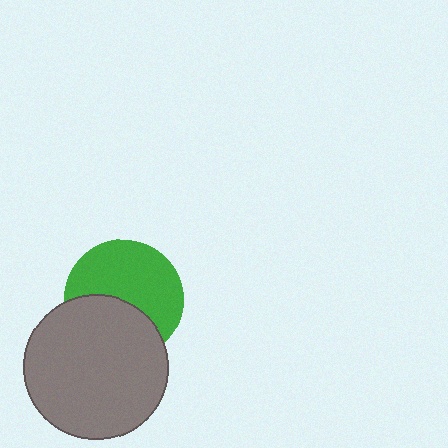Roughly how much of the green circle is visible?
About half of it is visible (roughly 59%).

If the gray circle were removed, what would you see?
You would see the complete green circle.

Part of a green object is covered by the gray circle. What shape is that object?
It is a circle.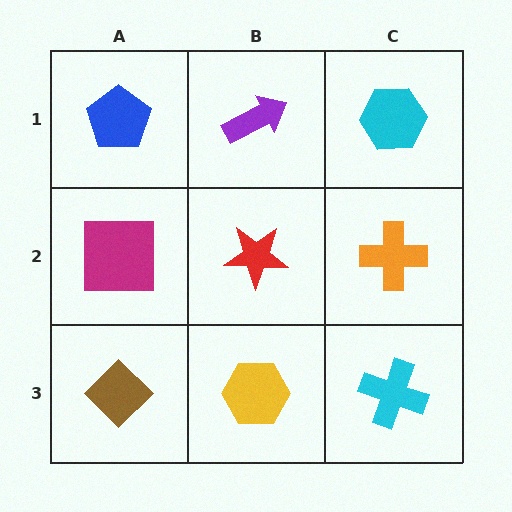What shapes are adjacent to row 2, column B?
A purple arrow (row 1, column B), a yellow hexagon (row 3, column B), a magenta square (row 2, column A), an orange cross (row 2, column C).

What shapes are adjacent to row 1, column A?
A magenta square (row 2, column A), a purple arrow (row 1, column B).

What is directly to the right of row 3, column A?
A yellow hexagon.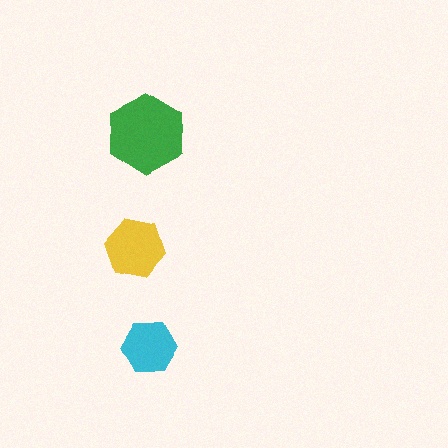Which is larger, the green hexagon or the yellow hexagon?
The green one.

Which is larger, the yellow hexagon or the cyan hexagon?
The yellow one.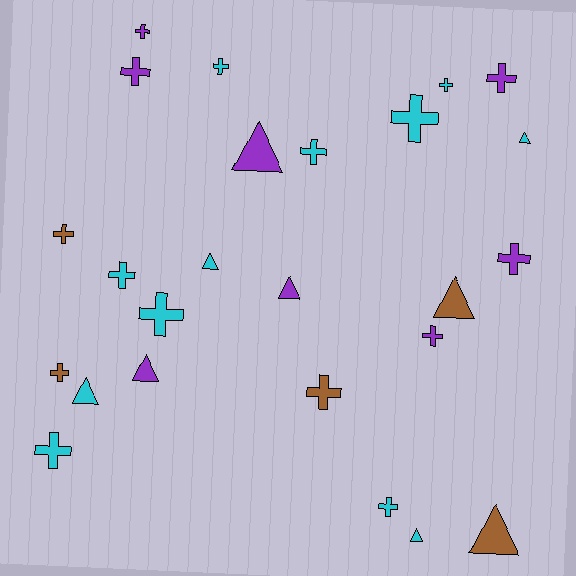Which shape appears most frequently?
Cross, with 16 objects.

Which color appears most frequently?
Cyan, with 12 objects.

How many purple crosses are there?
There are 5 purple crosses.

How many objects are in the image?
There are 25 objects.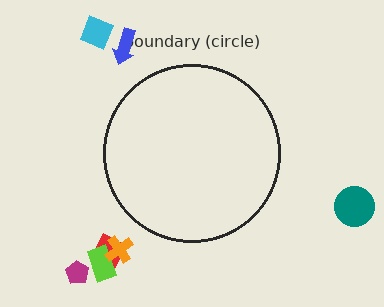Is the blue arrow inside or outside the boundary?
Outside.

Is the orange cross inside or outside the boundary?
Outside.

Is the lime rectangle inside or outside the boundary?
Outside.